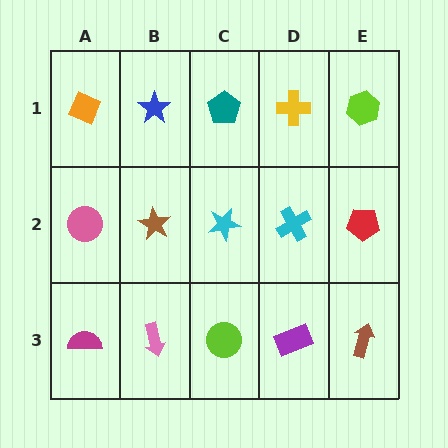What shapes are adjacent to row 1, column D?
A cyan cross (row 2, column D), a teal pentagon (row 1, column C), a lime hexagon (row 1, column E).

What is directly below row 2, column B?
A pink arrow.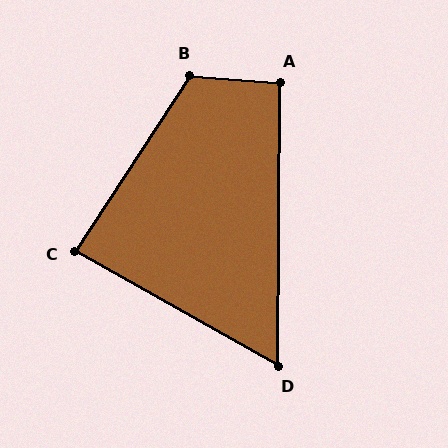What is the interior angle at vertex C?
Approximately 86 degrees (approximately right).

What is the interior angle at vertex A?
Approximately 94 degrees (approximately right).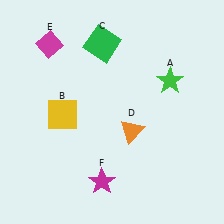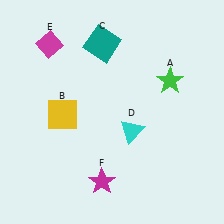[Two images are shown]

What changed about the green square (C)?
In Image 1, C is green. In Image 2, it changed to teal.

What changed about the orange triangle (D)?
In Image 1, D is orange. In Image 2, it changed to cyan.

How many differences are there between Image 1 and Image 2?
There are 2 differences between the two images.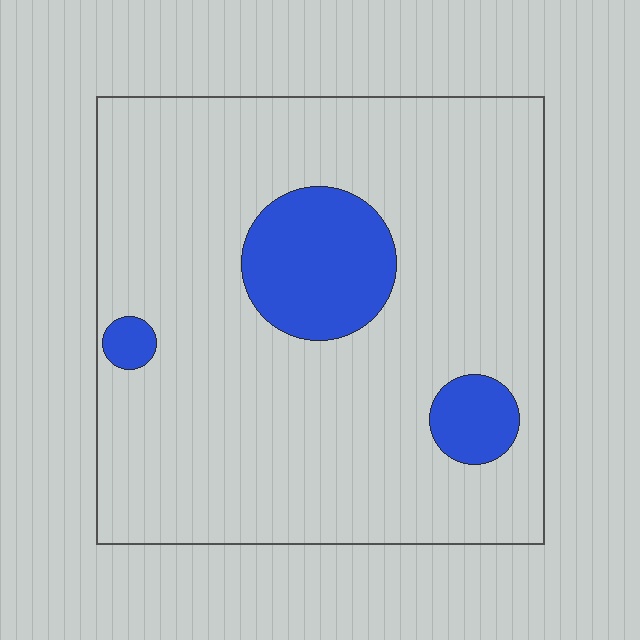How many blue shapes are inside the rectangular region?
3.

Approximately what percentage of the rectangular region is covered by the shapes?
Approximately 15%.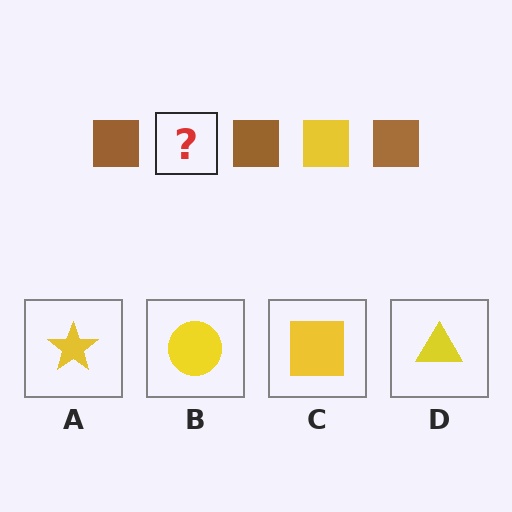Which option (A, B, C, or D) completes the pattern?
C.